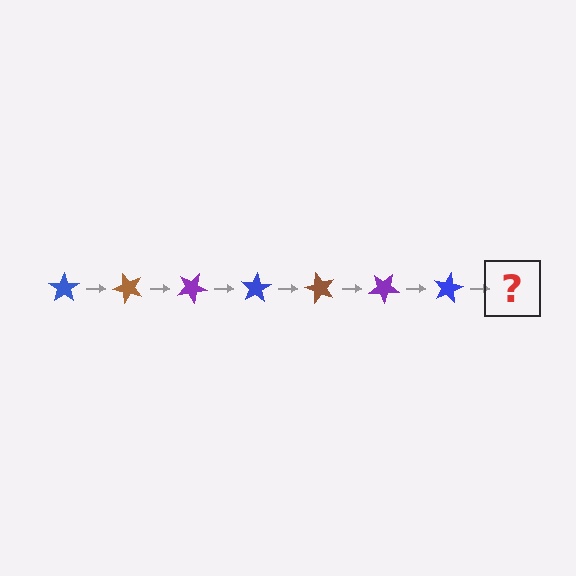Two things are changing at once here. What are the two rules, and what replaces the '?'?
The two rules are that it rotates 50 degrees each step and the color cycles through blue, brown, and purple. The '?' should be a brown star, rotated 350 degrees from the start.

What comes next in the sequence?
The next element should be a brown star, rotated 350 degrees from the start.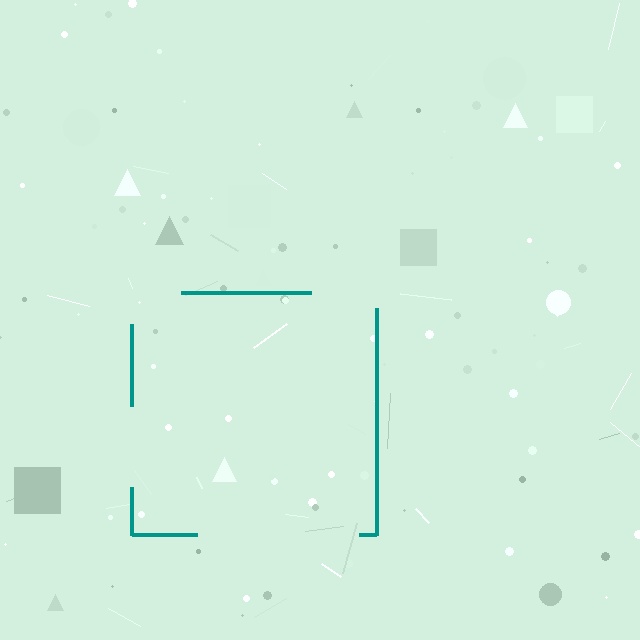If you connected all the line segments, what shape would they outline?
They would outline a square.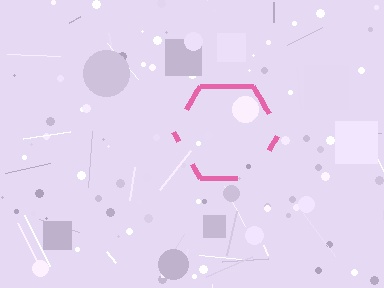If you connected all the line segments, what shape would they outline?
They would outline a hexagon.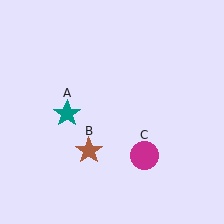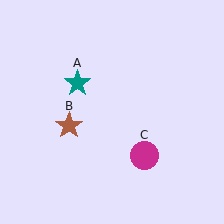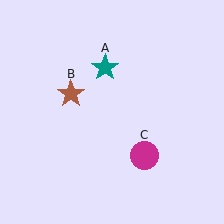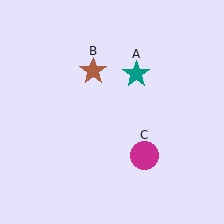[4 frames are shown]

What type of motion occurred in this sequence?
The teal star (object A), brown star (object B) rotated clockwise around the center of the scene.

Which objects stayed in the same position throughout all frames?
Magenta circle (object C) remained stationary.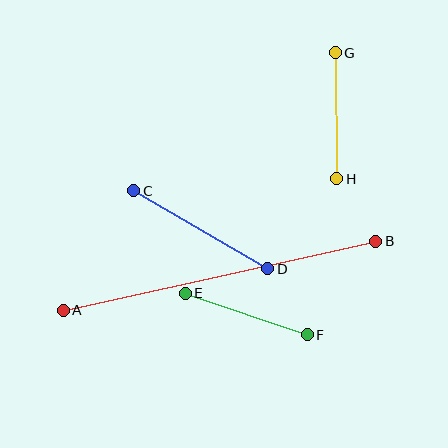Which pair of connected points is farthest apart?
Points A and B are farthest apart.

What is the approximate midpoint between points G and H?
The midpoint is at approximately (336, 116) pixels.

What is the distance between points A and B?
The distance is approximately 320 pixels.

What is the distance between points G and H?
The distance is approximately 126 pixels.